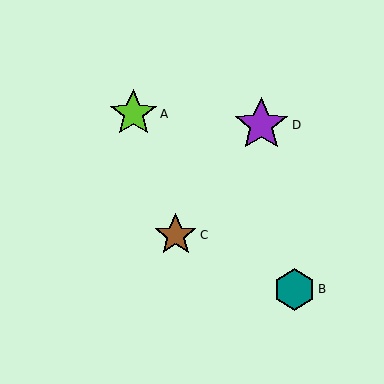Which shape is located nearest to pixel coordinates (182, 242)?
The brown star (labeled C) at (176, 235) is nearest to that location.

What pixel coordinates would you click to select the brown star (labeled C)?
Click at (176, 235) to select the brown star C.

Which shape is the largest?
The purple star (labeled D) is the largest.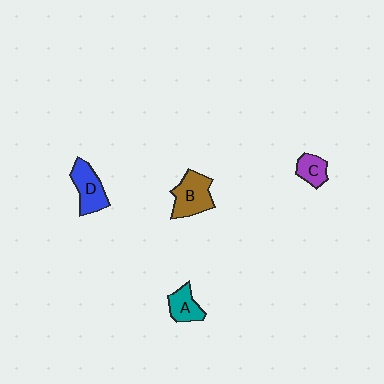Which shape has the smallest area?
Shape C (purple).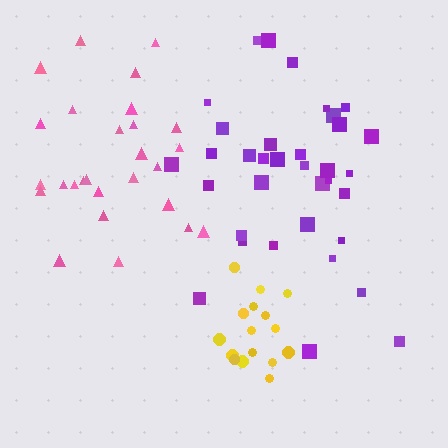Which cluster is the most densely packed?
Yellow.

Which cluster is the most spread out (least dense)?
Pink.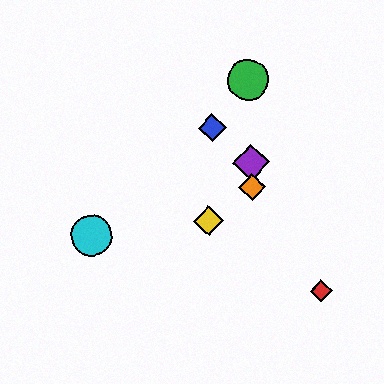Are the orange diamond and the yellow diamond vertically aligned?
No, the orange diamond is at x≈252 and the yellow diamond is at x≈209.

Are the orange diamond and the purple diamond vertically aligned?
Yes, both are at x≈252.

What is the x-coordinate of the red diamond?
The red diamond is at x≈321.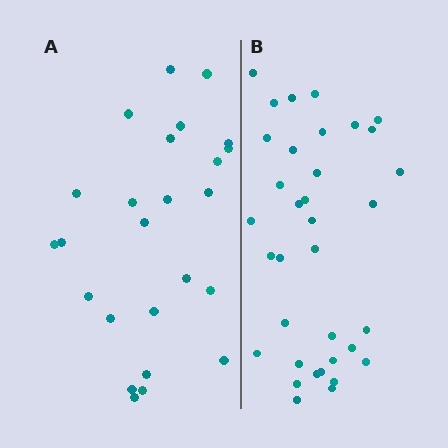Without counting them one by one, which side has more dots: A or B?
Region B (the right region) has more dots.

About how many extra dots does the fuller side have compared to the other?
Region B has roughly 10 or so more dots than region A.